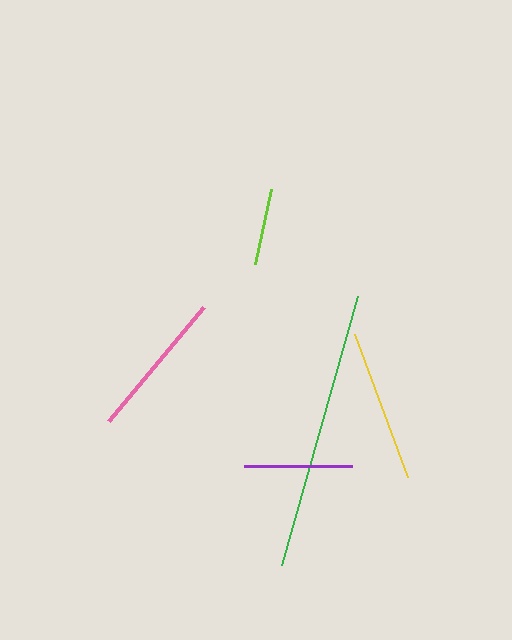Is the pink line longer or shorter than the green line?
The green line is longer than the pink line.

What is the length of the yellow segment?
The yellow segment is approximately 153 pixels long.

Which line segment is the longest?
The green line is the longest at approximately 280 pixels.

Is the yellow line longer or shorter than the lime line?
The yellow line is longer than the lime line.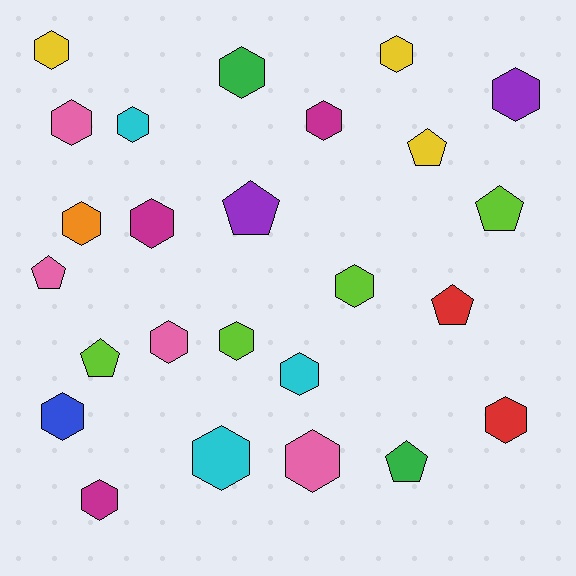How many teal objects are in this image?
There are no teal objects.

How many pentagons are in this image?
There are 7 pentagons.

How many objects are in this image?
There are 25 objects.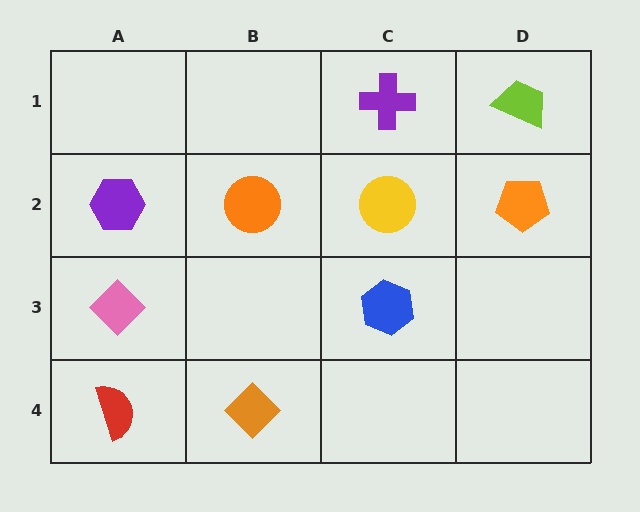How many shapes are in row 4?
2 shapes.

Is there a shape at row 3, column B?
No, that cell is empty.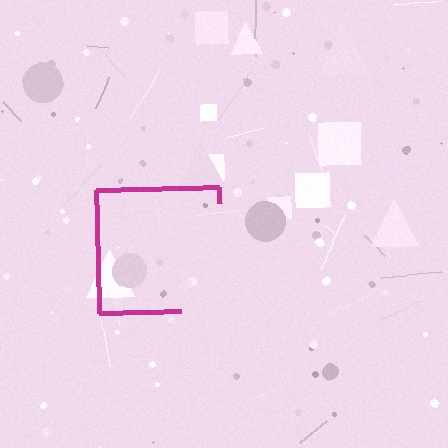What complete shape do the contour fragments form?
The contour fragments form a square.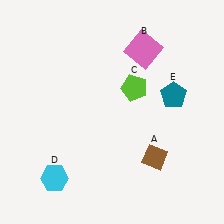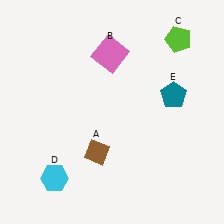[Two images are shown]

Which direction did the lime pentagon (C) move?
The lime pentagon (C) moved up.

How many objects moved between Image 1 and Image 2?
3 objects moved between the two images.